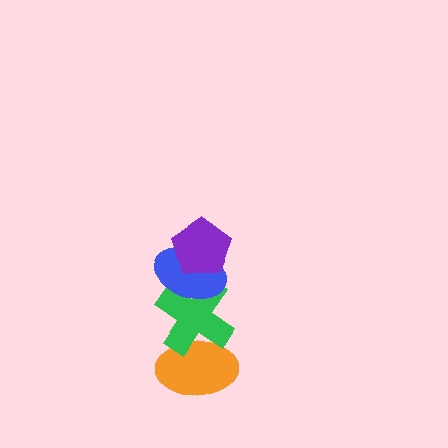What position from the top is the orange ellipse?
The orange ellipse is 4th from the top.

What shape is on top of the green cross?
The blue ellipse is on top of the green cross.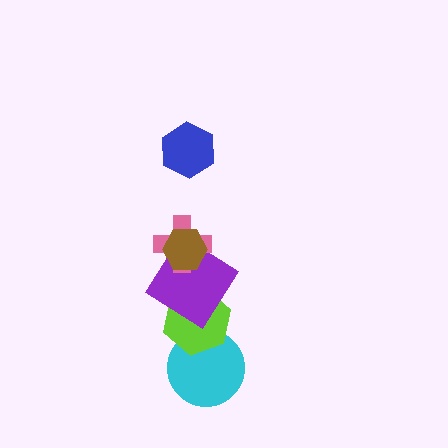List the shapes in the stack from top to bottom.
From top to bottom: the blue hexagon, the brown hexagon, the pink cross, the purple diamond, the lime hexagon, the cyan circle.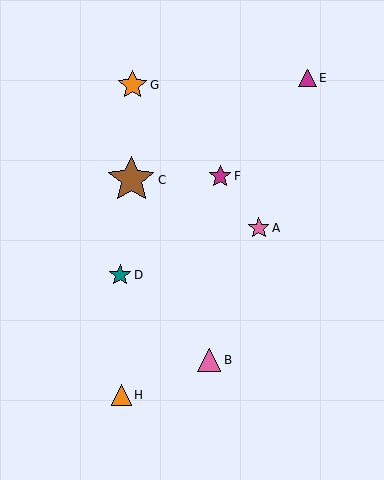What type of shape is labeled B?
Shape B is a pink triangle.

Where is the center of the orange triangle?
The center of the orange triangle is at (121, 395).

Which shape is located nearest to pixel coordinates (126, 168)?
The brown star (labeled C) at (131, 180) is nearest to that location.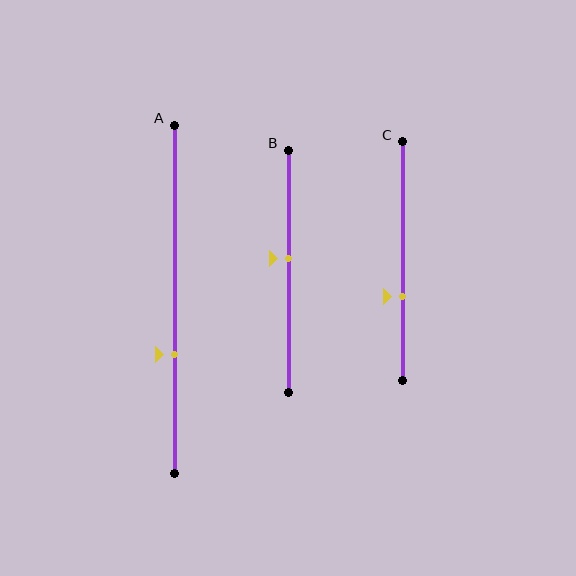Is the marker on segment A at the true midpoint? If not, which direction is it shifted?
No, the marker on segment A is shifted downward by about 16% of the segment length.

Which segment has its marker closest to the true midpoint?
Segment B has its marker closest to the true midpoint.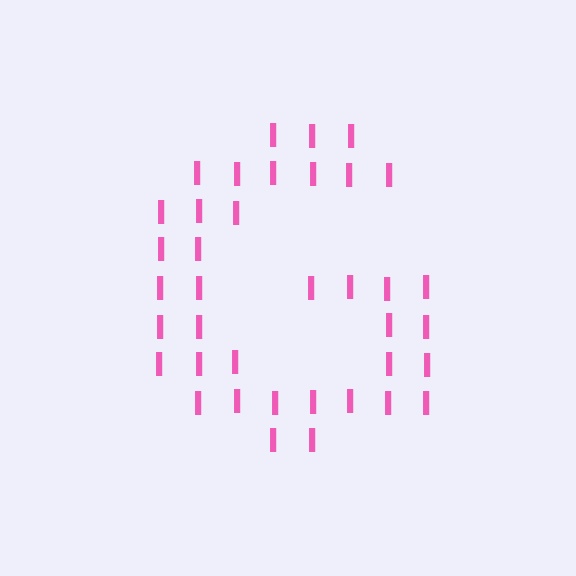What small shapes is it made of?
It is made of small letter I's.